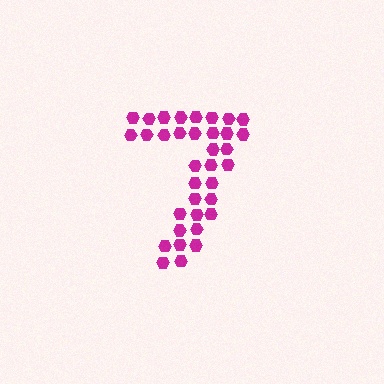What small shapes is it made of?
It is made of small hexagons.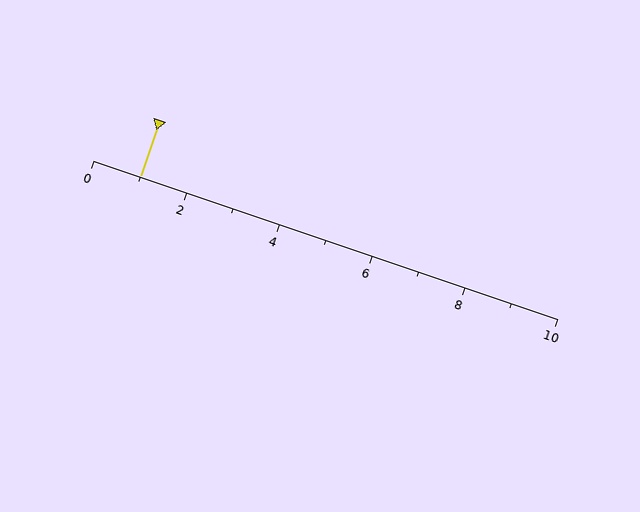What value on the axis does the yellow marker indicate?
The marker indicates approximately 1.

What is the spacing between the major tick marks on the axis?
The major ticks are spaced 2 apart.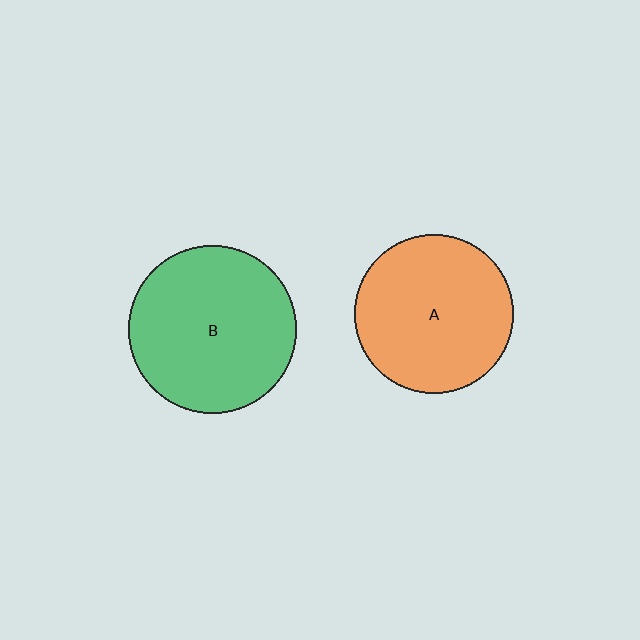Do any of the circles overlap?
No, none of the circles overlap.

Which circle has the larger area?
Circle B (green).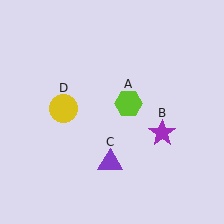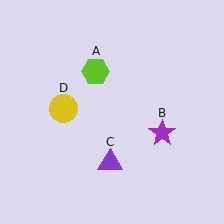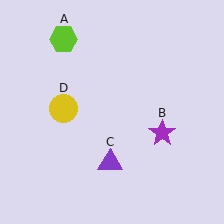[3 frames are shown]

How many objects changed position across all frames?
1 object changed position: lime hexagon (object A).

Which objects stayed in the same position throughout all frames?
Purple star (object B) and purple triangle (object C) and yellow circle (object D) remained stationary.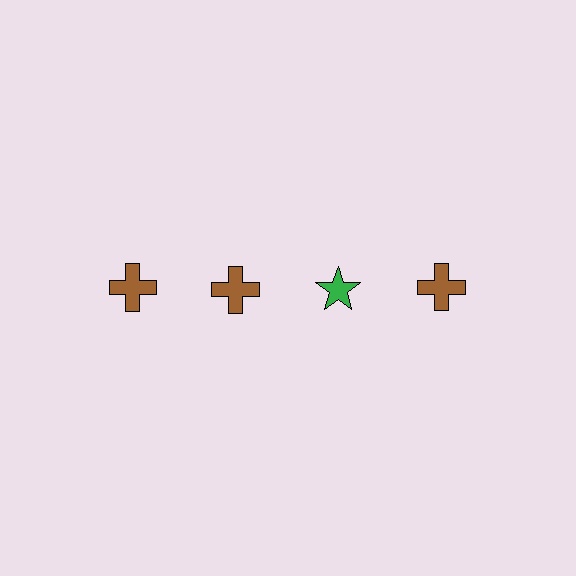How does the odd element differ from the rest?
It differs in both color (green instead of brown) and shape (star instead of cross).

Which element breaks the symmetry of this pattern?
The green star in the top row, center column breaks the symmetry. All other shapes are brown crosses.